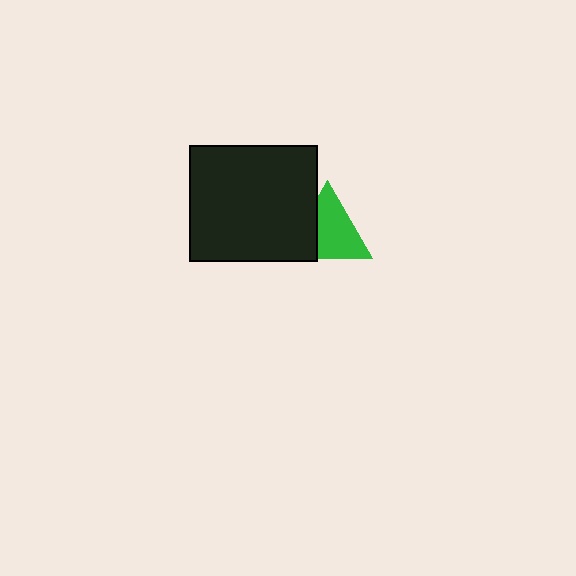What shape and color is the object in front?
The object in front is a black rectangle.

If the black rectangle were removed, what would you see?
You would see the complete green triangle.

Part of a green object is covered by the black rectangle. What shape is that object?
It is a triangle.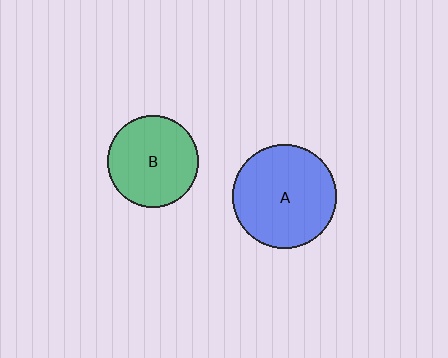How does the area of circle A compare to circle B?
Approximately 1.3 times.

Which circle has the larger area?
Circle A (blue).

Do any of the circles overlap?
No, none of the circles overlap.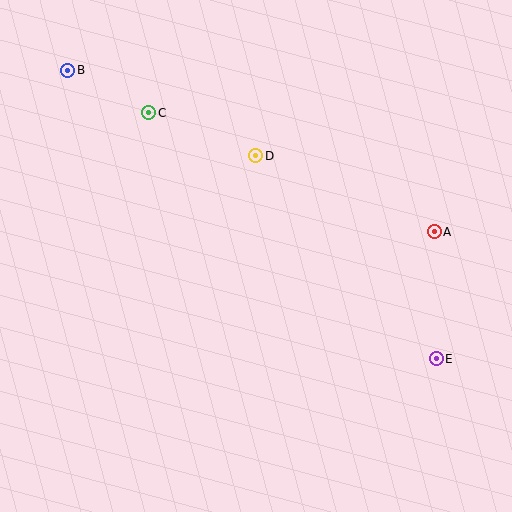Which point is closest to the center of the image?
Point D at (256, 156) is closest to the center.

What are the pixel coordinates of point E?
Point E is at (436, 359).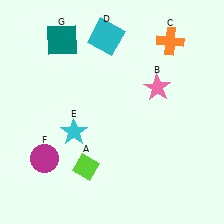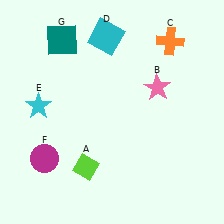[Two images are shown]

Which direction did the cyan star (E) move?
The cyan star (E) moved left.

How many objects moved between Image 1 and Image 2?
1 object moved between the two images.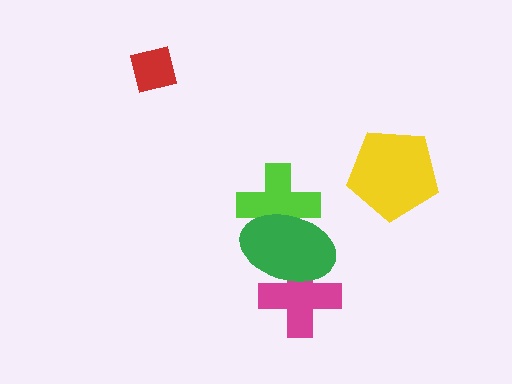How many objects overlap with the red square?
0 objects overlap with the red square.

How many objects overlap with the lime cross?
1 object overlaps with the lime cross.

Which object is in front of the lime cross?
The green ellipse is in front of the lime cross.